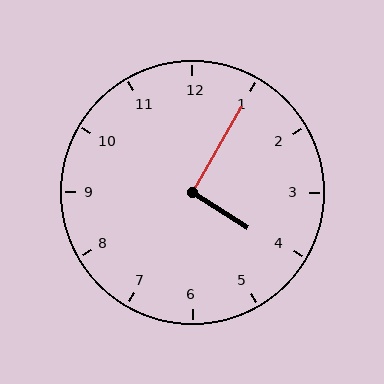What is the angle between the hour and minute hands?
Approximately 92 degrees.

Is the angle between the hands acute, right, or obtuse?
It is right.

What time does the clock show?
4:05.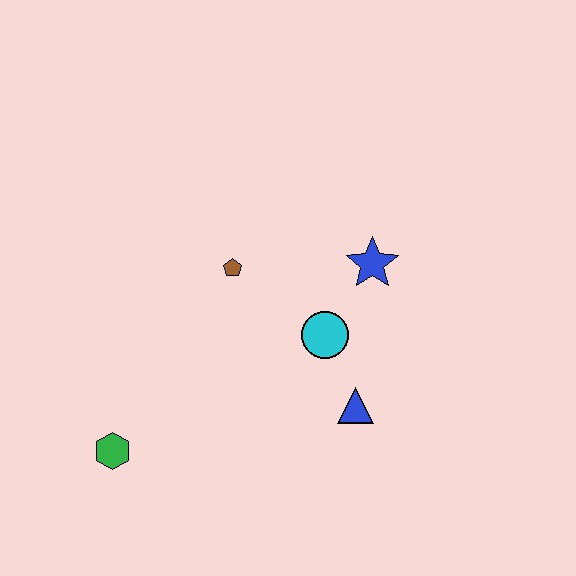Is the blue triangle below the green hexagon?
No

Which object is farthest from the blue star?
The green hexagon is farthest from the blue star.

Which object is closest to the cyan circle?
The blue triangle is closest to the cyan circle.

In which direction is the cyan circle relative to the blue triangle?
The cyan circle is above the blue triangle.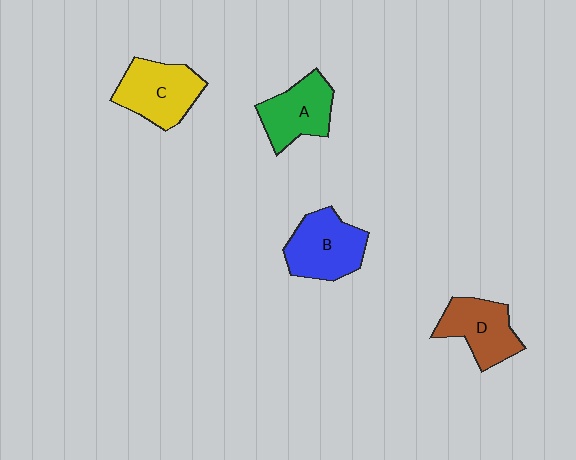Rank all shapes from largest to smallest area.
From largest to smallest: B (blue), C (yellow), D (brown), A (green).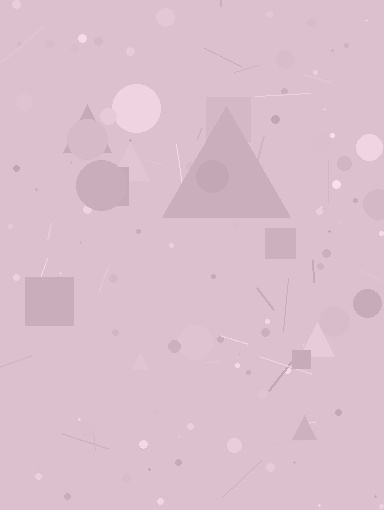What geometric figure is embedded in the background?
A triangle is embedded in the background.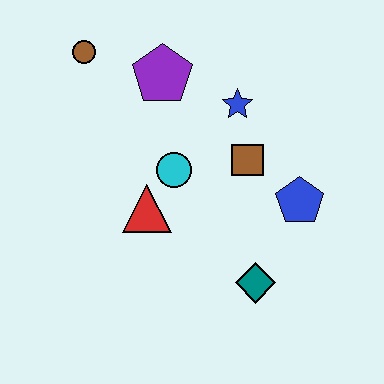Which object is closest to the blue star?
The brown square is closest to the blue star.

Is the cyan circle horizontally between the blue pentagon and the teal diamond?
No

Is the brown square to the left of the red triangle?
No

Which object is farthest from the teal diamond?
The brown circle is farthest from the teal diamond.